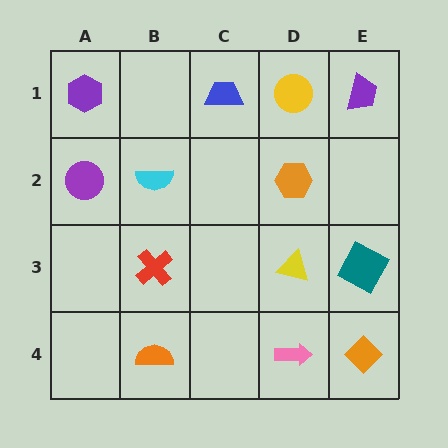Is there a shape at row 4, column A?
No, that cell is empty.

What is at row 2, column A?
A purple circle.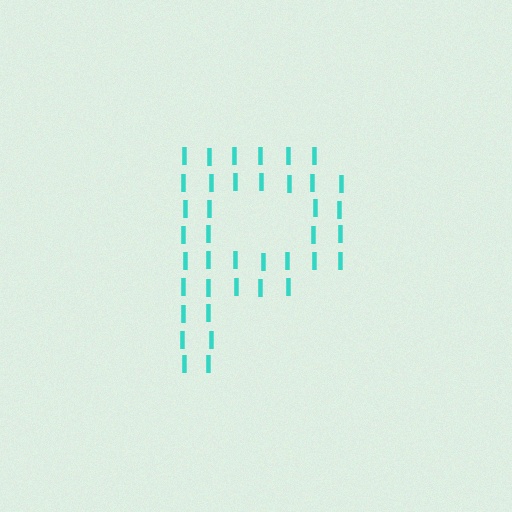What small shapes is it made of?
It is made of small letter I's.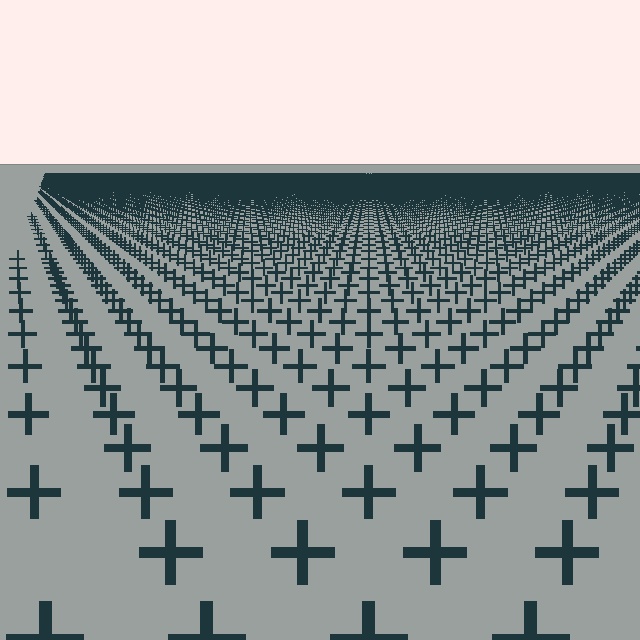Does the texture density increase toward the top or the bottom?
Density increases toward the top.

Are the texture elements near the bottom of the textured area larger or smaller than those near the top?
Larger. Near the bottom, elements are closer to the viewer and appear at a bigger on-screen size.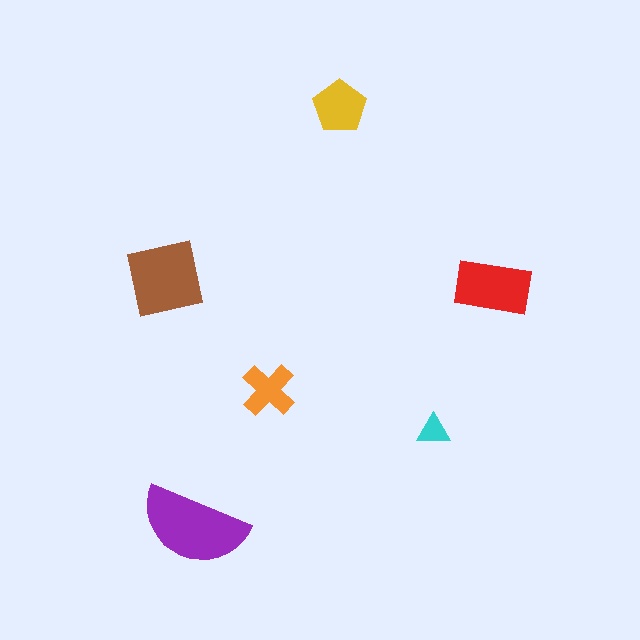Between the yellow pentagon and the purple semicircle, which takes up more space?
The purple semicircle.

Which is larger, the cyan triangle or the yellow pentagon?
The yellow pentagon.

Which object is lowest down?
The purple semicircle is bottommost.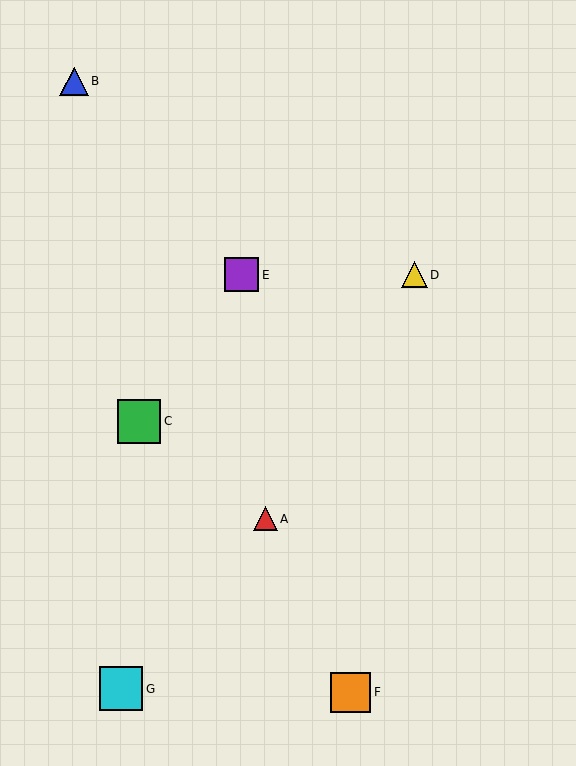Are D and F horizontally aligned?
No, D is at y≈275 and F is at y≈692.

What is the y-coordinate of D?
Object D is at y≈275.